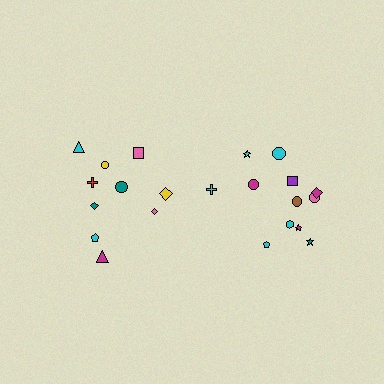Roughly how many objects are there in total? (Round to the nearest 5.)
Roughly 20 objects in total.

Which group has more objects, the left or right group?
The right group.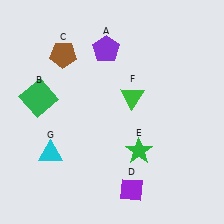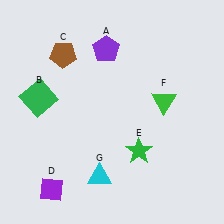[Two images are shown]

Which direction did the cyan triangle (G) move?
The cyan triangle (G) moved right.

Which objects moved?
The objects that moved are: the purple diamond (D), the green triangle (F), the cyan triangle (G).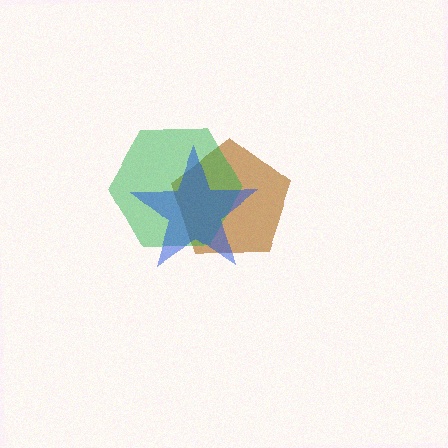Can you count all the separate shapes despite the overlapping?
Yes, there are 3 separate shapes.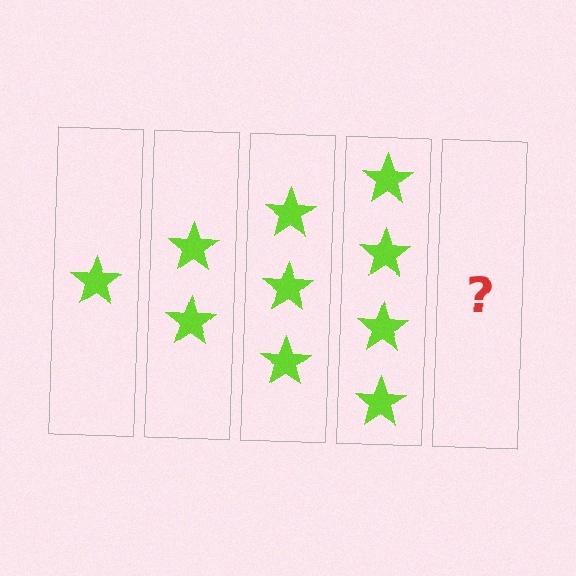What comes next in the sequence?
The next element should be 5 stars.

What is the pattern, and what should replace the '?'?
The pattern is that each step adds one more star. The '?' should be 5 stars.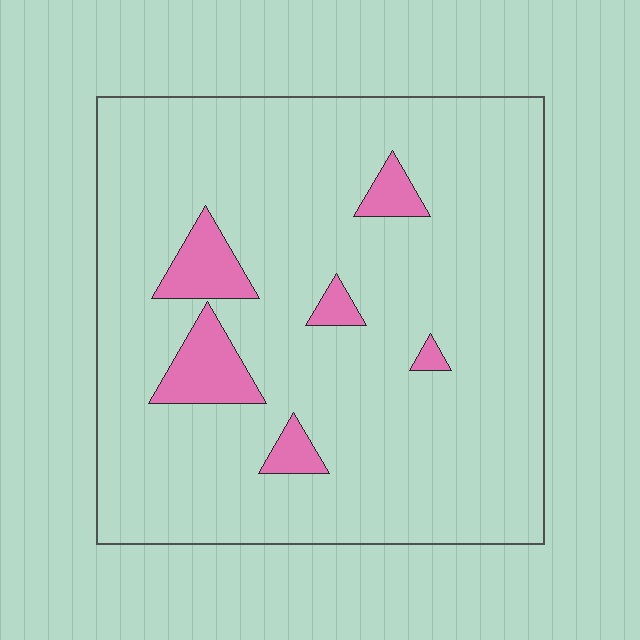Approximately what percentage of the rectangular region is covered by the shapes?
Approximately 10%.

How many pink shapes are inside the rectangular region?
6.